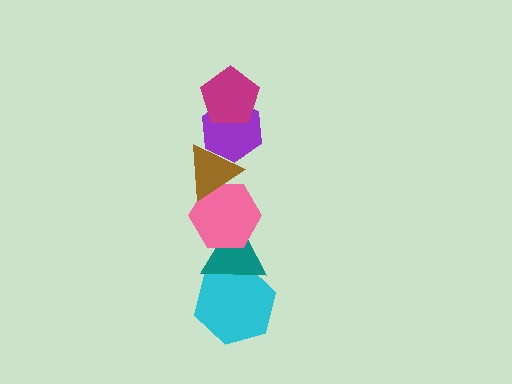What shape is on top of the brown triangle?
The purple hexagon is on top of the brown triangle.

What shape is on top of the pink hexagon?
The brown triangle is on top of the pink hexagon.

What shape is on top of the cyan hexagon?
The teal triangle is on top of the cyan hexagon.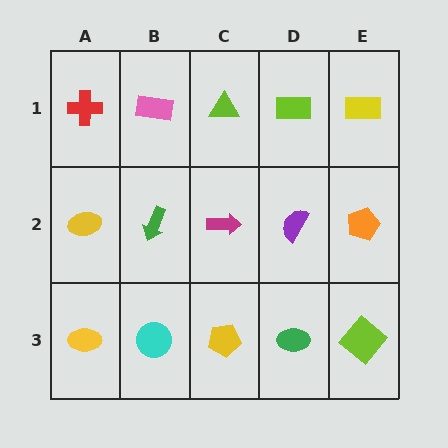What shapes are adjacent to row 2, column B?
A pink rectangle (row 1, column B), a cyan circle (row 3, column B), a yellow ellipse (row 2, column A), a magenta arrow (row 2, column C).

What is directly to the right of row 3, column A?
A cyan circle.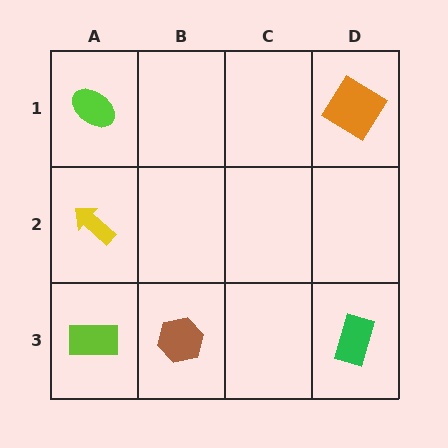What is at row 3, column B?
A brown hexagon.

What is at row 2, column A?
A yellow arrow.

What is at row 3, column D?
A green rectangle.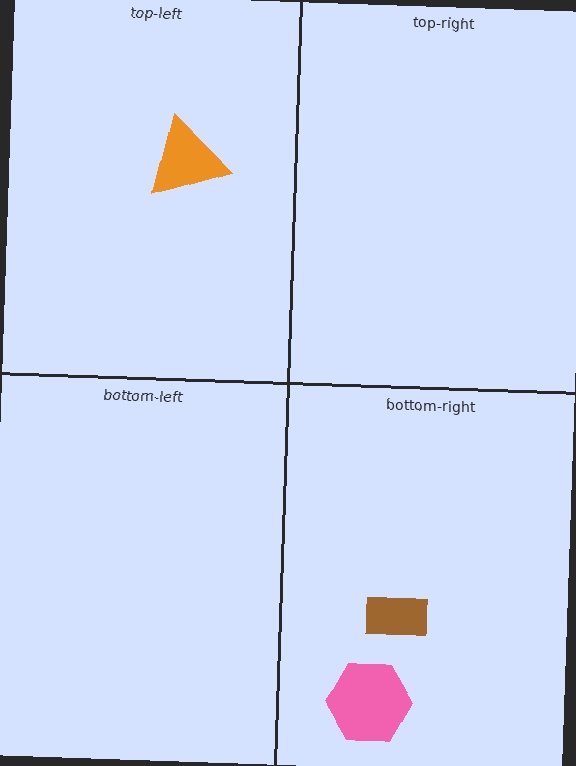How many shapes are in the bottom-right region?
2.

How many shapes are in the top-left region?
1.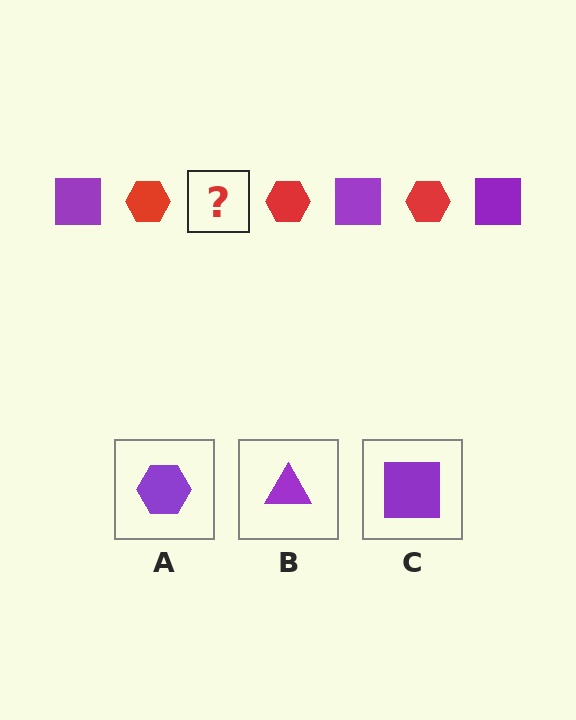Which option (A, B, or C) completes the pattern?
C.